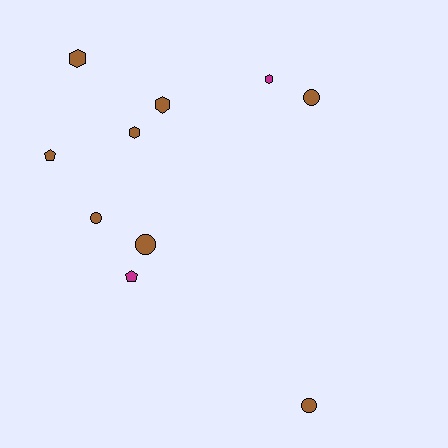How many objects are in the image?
There are 10 objects.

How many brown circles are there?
There are 4 brown circles.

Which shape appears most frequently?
Hexagon, with 4 objects.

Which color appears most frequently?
Brown, with 8 objects.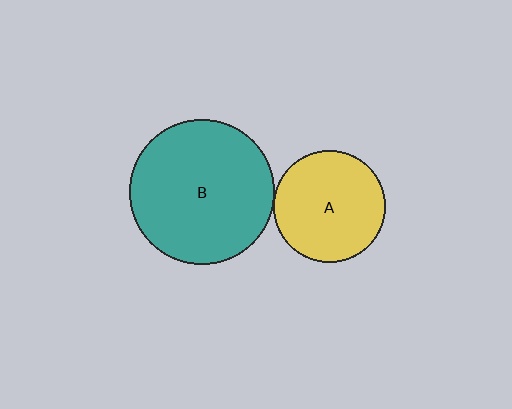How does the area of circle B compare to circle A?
Approximately 1.7 times.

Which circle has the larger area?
Circle B (teal).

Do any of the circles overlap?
No, none of the circles overlap.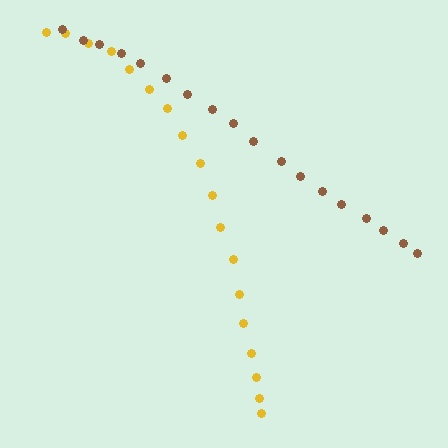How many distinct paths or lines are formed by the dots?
There are 2 distinct paths.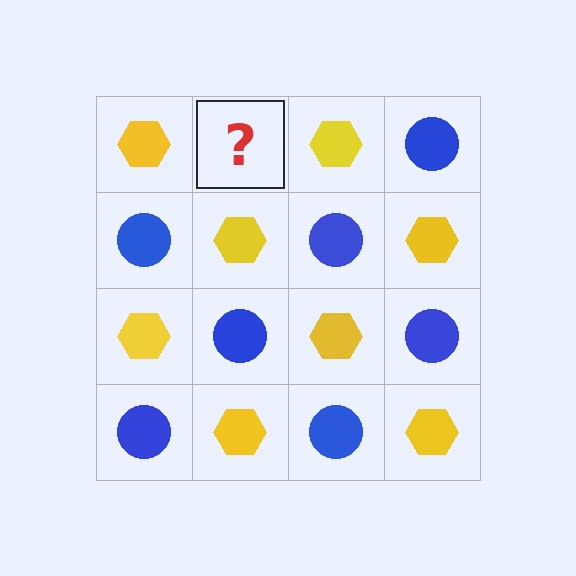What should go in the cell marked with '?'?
The missing cell should contain a blue circle.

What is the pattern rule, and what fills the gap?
The rule is that it alternates yellow hexagon and blue circle in a checkerboard pattern. The gap should be filled with a blue circle.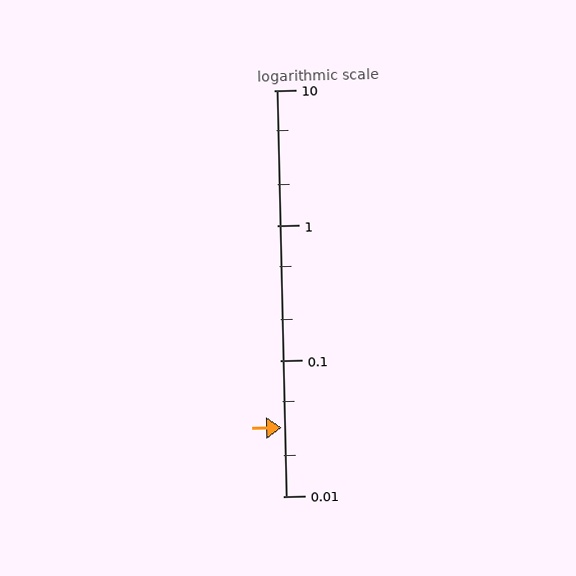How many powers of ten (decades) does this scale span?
The scale spans 3 decades, from 0.01 to 10.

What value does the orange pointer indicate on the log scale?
The pointer indicates approximately 0.032.